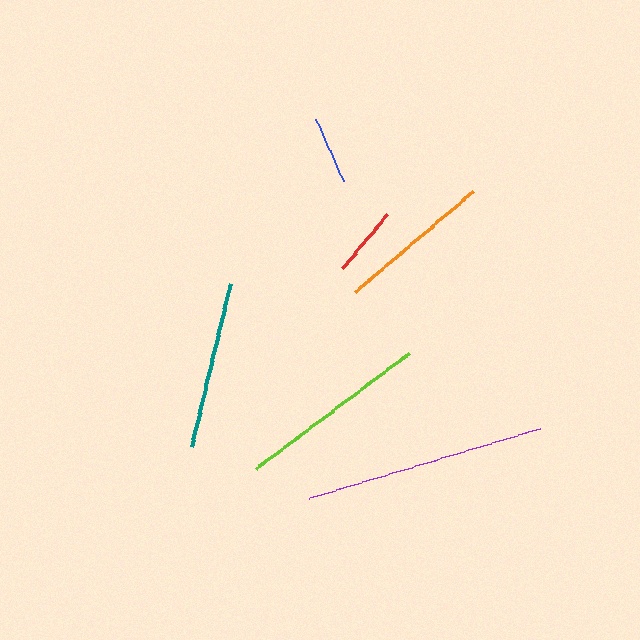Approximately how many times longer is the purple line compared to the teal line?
The purple line is approximately 1.4 times the length of the teal line.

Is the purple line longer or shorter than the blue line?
The purple line is longer than the blue line.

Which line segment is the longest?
The purple line is the longest at approximately 242 pixels.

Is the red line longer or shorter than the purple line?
The purple line is longer than the red line.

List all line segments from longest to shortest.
From longest to shortest: purple, lime, teal, orange, red, blue.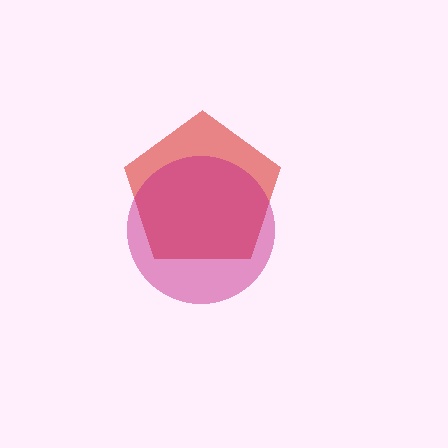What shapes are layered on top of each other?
The layered shapes are: a red pentagon, a magenta circle.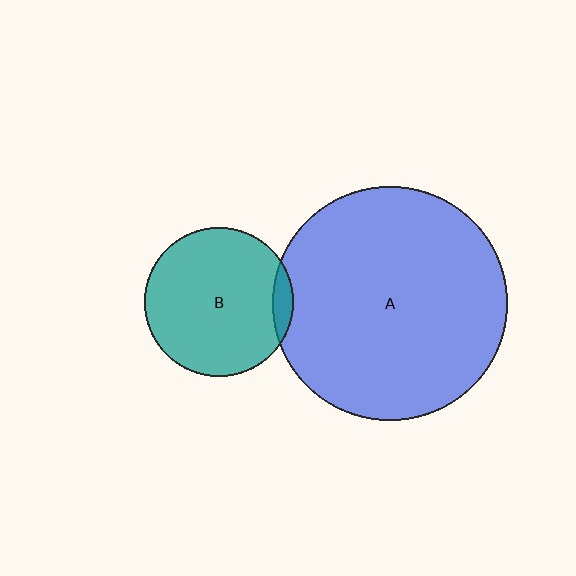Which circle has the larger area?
Circle A (blue).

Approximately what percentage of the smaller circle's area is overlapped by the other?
Approximately 5%.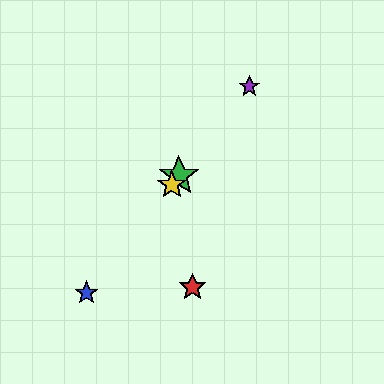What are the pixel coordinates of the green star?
The green star is at (179, 176).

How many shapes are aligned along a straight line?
4 shapes (the blue star, the green star, the yellow star, the purple star) are aligned along a straight line.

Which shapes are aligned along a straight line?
The blue star, the green star, the yellow star, the purple star are aligned along a straight line.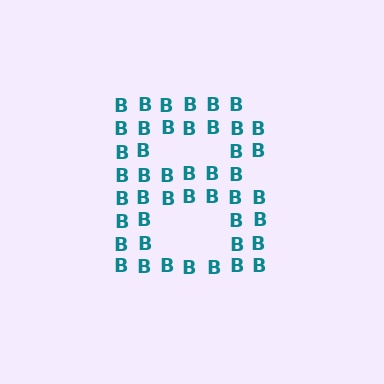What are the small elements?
The small elements are letter B's.